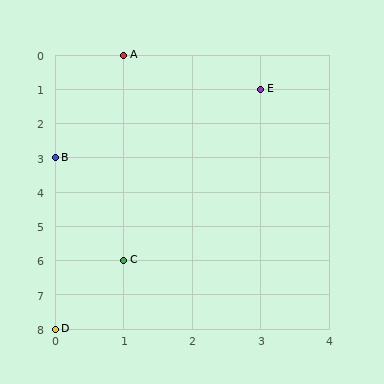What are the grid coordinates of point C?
Point C is at grid coordinates (1, 6).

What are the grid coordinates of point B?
Point B is at grid coordinates (0, 3).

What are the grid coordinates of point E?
Point E is at grid coordinates (3, 1).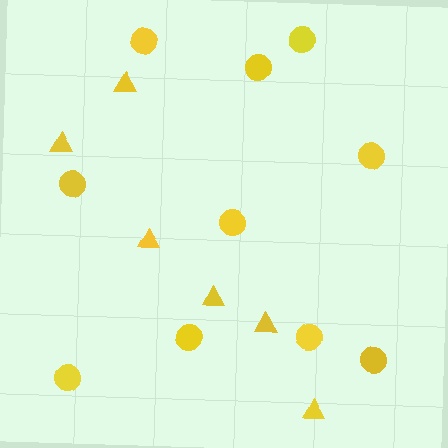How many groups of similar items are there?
There are 2 groups: one group of circles (10) and one group of triangles (6).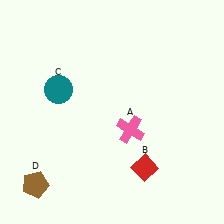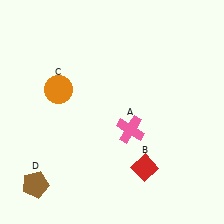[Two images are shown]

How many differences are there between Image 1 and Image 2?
There is 1 difference between the two images.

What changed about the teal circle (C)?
In Image 1, C is teal. In Image 2, it changed to orange.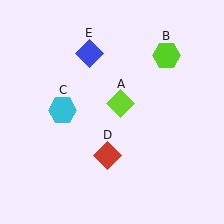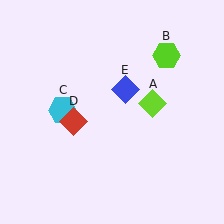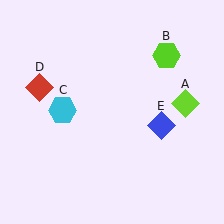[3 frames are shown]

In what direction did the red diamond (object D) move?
The red diamond (object D) moved up and to the left.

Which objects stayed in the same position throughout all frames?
Lime hexagon (object B) and cyan hexagon (object C) remained stationary.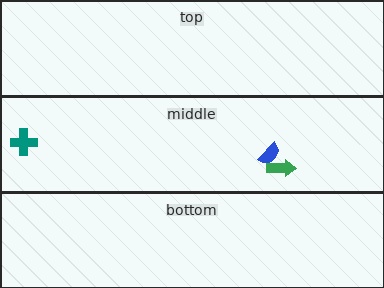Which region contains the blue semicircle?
The middle region.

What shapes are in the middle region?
The green arrow, the teal cross, the blue semicircle.